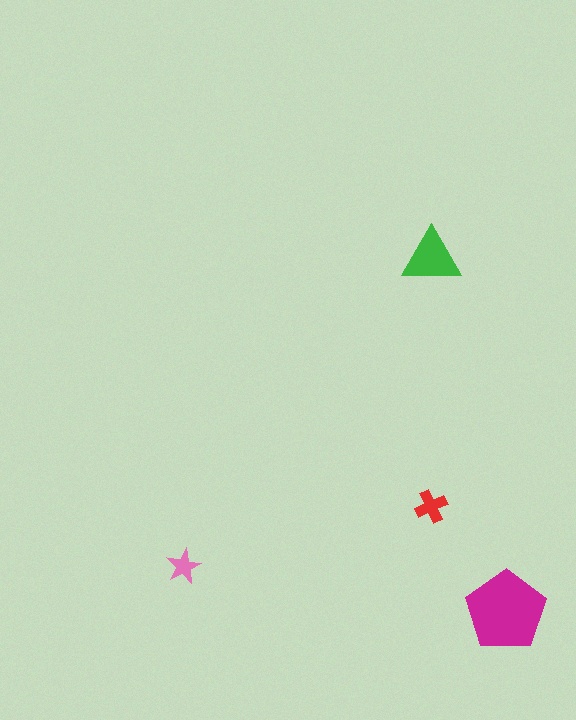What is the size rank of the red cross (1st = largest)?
3rd.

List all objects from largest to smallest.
The magenta pentagon, the green triangle, the red cross, the pink star.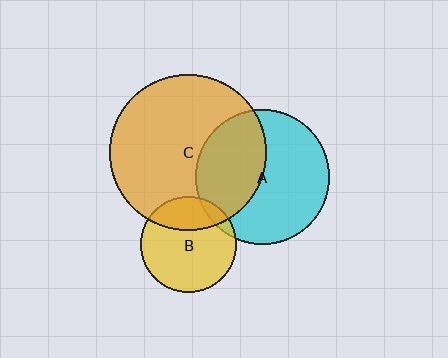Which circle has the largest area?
Circle C (orange).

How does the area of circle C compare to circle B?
Approximately 2.6 times.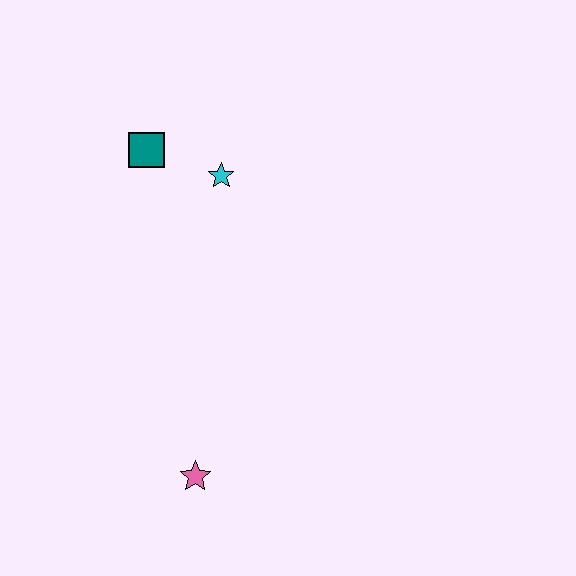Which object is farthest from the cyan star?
The pink star is farthest from the cyan star.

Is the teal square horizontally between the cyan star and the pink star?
No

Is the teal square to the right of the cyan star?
No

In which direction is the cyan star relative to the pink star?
The cyan star is above the pink star.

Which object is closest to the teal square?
The cyan star is closest to the teal square.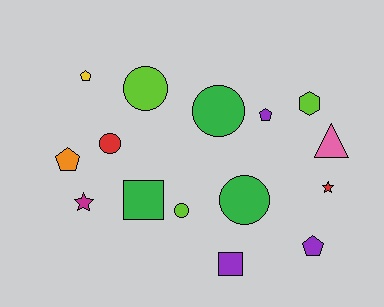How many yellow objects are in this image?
There is 1 yellow object.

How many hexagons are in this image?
There is 1 hexagon.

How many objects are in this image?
There are 15 objects.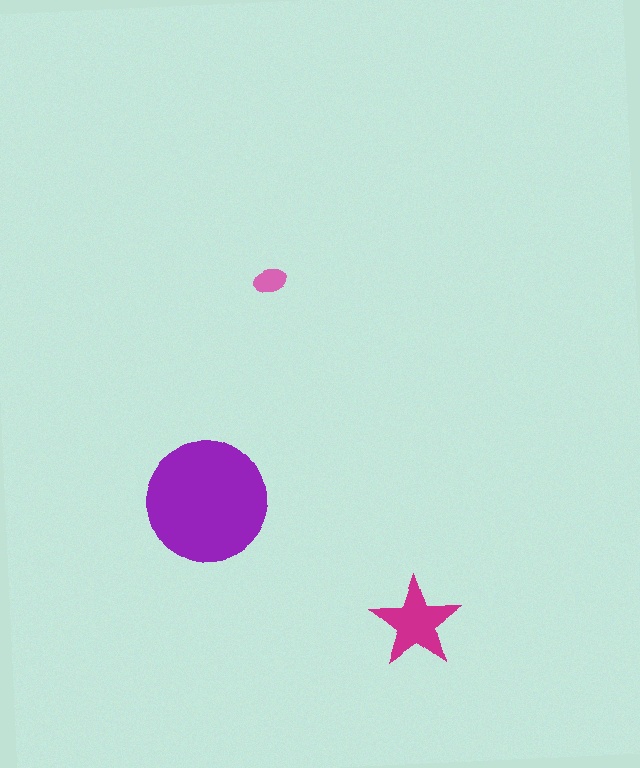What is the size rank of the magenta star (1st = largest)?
2nd.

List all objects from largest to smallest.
The purple circle, the magenta star, the pink ellipse.